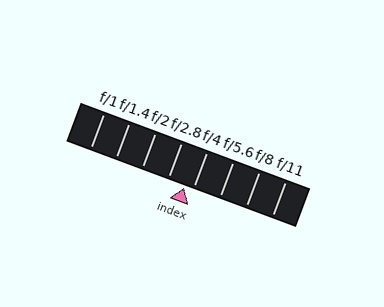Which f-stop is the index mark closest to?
The index mark is closest to f/4.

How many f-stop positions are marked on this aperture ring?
There are 8 f-stop positions marked.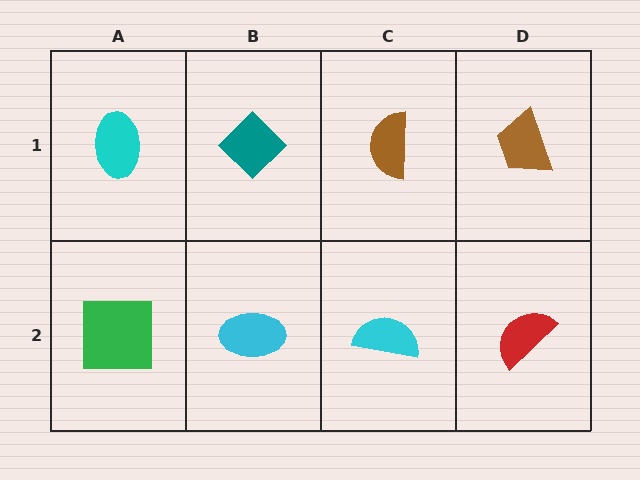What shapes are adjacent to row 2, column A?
A cyan ellipse (row 1, column A), a cyan ellipse (row 2, column B).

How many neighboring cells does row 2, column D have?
2.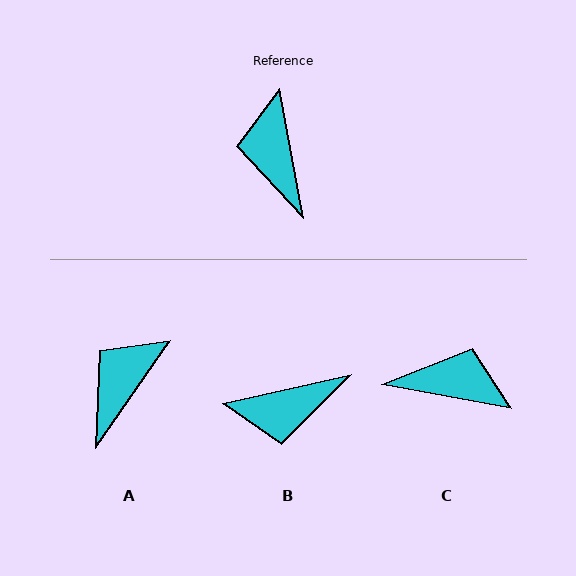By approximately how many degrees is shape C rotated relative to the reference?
Approximately 111 degrees clockwise.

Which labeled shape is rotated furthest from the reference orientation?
C, about 111 degrees away.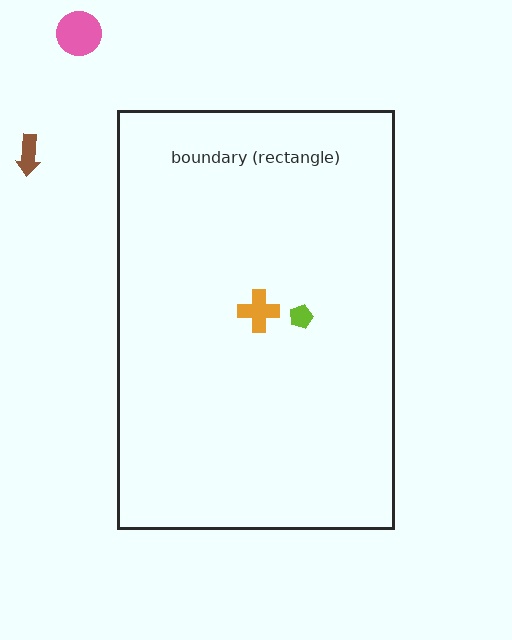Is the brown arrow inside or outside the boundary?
Outside.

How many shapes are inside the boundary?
2 inside, 2 outside.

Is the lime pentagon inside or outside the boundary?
Inside.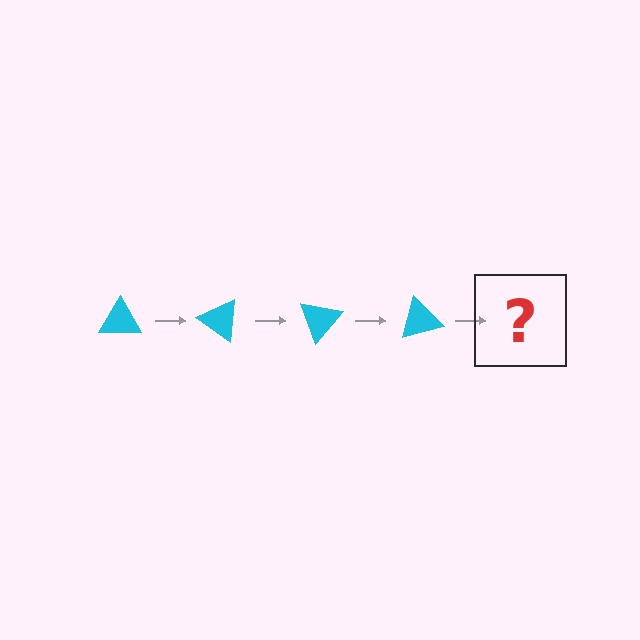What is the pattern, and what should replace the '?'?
The pattern is that the triangle rotates 35 degrees each step. The '?' should be a cyan triangle rotated 140 degrees.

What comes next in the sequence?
The next element should be a cyan triangle rotated 140 degrees.